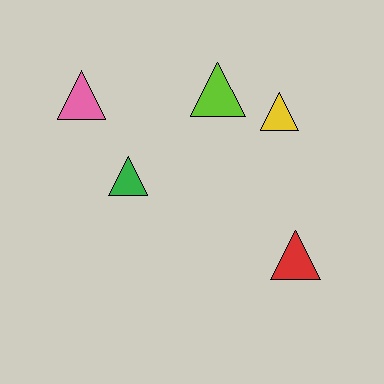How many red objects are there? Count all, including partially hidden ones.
There is 1 red object.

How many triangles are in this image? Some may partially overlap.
There are 5 triangles.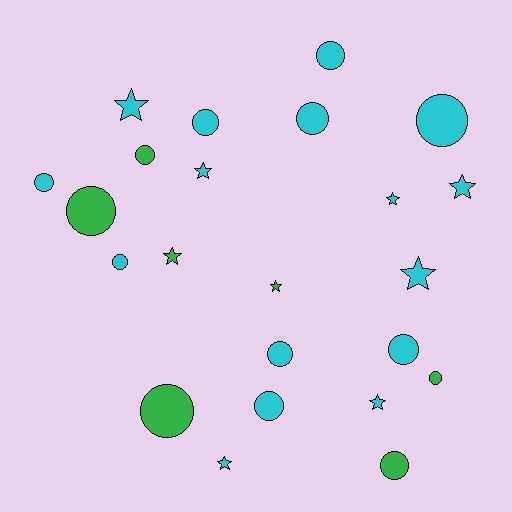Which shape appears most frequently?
Circle, with 14 objects.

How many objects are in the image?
There are 23 objects.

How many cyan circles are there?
There are 9 cyan circles.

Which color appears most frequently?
Cyan, with 16 objects.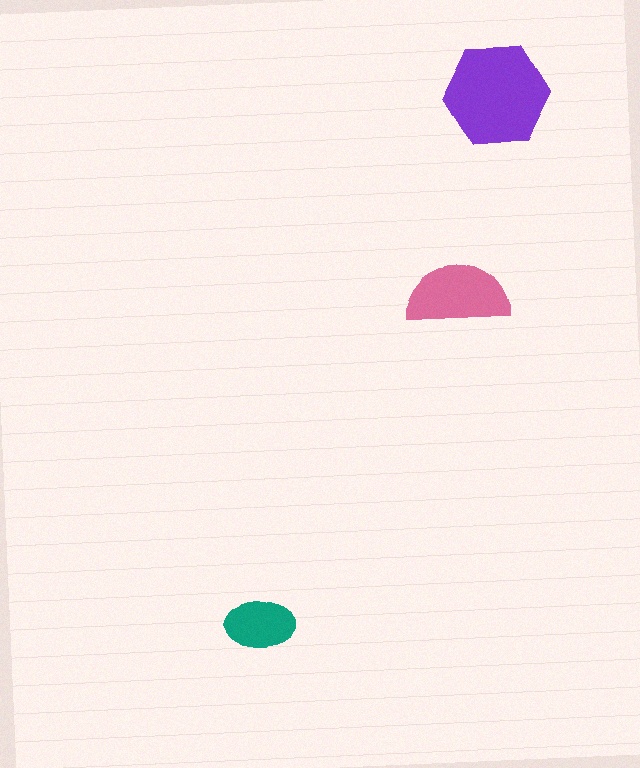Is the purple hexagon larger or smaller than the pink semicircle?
Larger.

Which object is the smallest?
The teal ellipse.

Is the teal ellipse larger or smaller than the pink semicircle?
Smaller.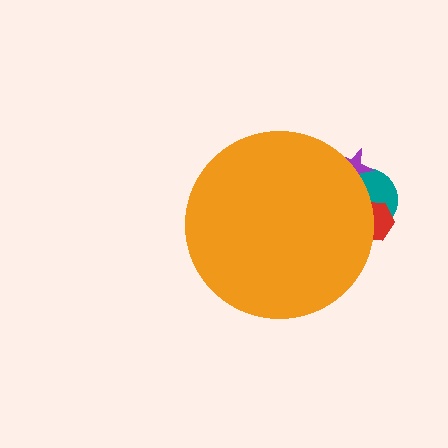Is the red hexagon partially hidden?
Yes, the red hexagon is partially hidden behind the orange circle.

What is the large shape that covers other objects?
An orange circle.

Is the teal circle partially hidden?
Yes, the teal circle is partially hidden behind the orange circle.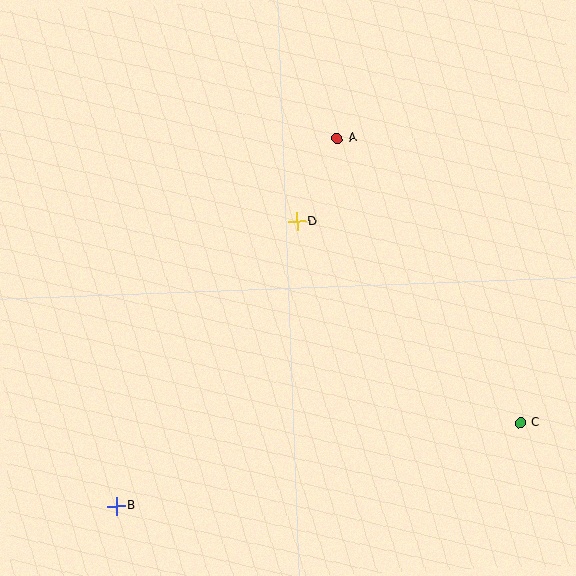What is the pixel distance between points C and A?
The distance between C and A is 339 pixels.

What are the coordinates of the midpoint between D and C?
The midpoint between D and C is at (409, 322).